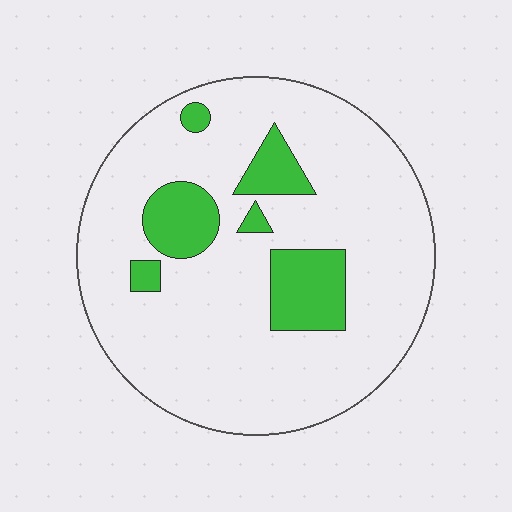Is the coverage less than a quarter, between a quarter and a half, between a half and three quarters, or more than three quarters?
Less than a quarter.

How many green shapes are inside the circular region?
6.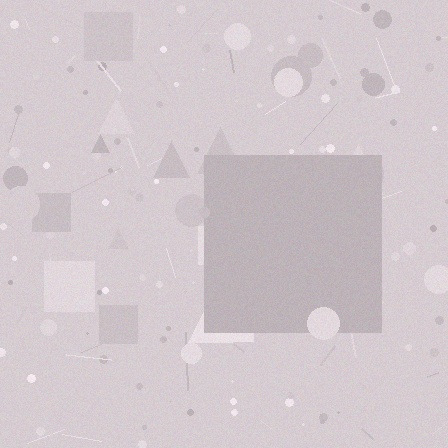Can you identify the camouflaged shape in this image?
The camouflaged shape is a square.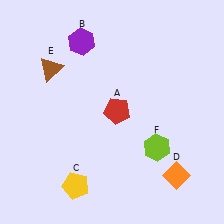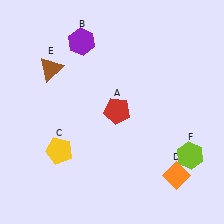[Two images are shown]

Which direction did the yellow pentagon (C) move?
The yellow pentagon (C) moved up.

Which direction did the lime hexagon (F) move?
The lime hexagon (F) moved right.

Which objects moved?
The objects that moved are: the yellow pentagon (C), the lime hexagon (F).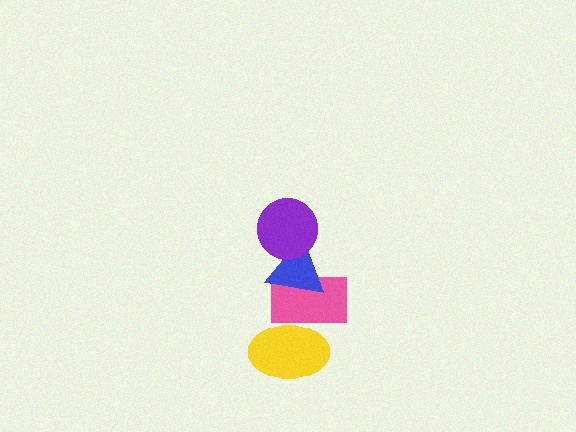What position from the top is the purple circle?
The purple circle is 1st from the top.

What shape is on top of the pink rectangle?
The blue triangle is on top of the pink rectangle.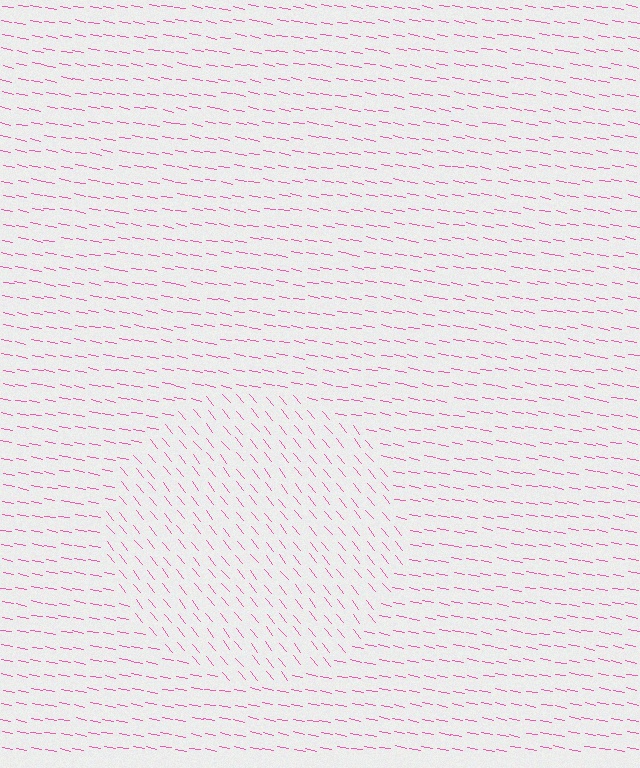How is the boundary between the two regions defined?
The boundary is defined purely by a change in line orientation (approximately 40 degrees difference). All lines are the same color and thickness.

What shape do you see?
I see a circle.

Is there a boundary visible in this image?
Yes, there is a texture boundary formed by a change in line orientation.